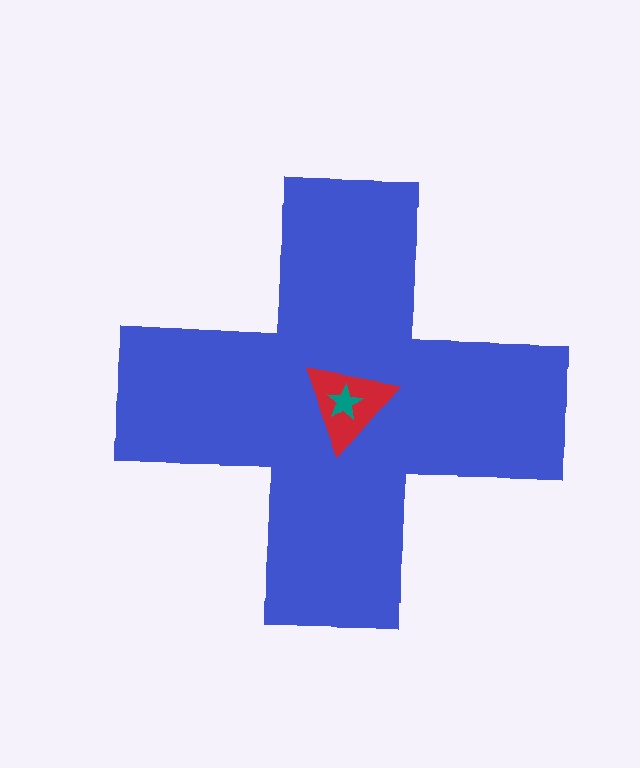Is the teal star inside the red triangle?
Yes.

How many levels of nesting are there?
3.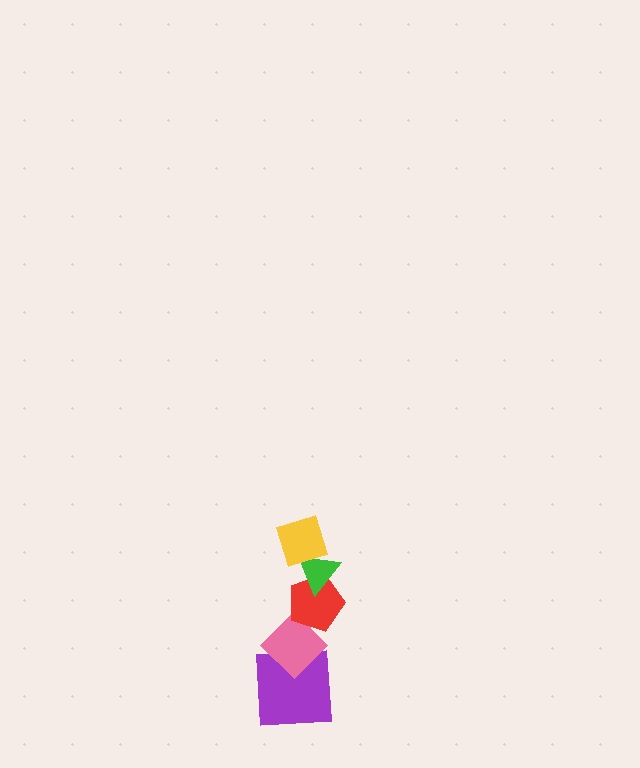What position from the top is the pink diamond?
The pink diamond is 4th from the top.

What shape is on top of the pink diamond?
The red pentagon is on top of the pink diamond.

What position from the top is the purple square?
The purple square is 5th from the top.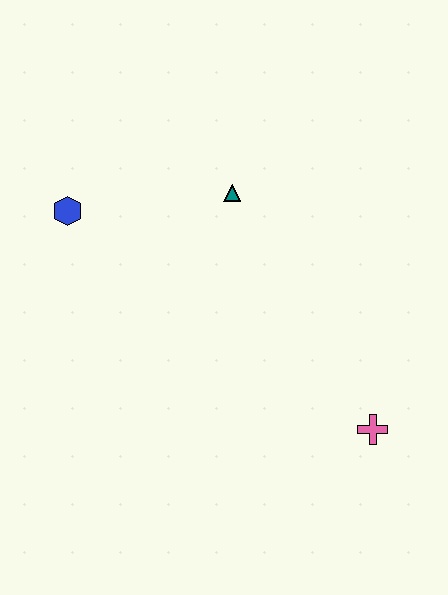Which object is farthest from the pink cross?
The blue hexagon is farthest from the pink cross.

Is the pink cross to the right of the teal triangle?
Yes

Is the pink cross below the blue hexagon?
Yes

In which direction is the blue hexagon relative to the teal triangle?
The blue hexagon is to the left of the teal triangle.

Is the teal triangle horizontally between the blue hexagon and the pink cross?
Yes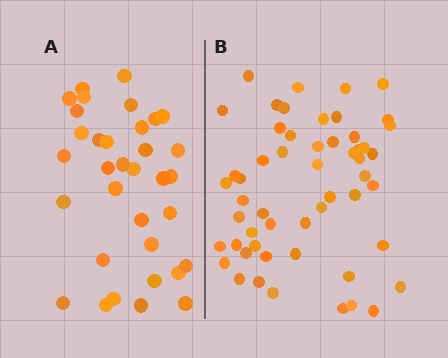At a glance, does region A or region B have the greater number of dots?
Region B (the right region) has more dots.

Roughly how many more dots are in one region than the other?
Region B has approximately 20 more dots than region A.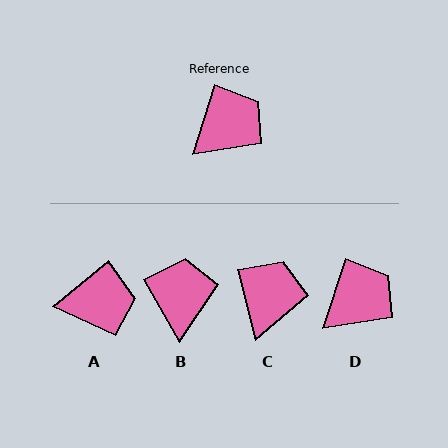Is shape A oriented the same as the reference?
No, it is off by about 33 degrees.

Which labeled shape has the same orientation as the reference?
D.